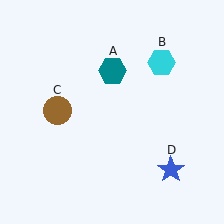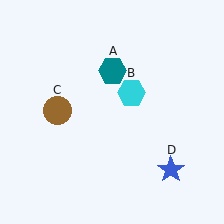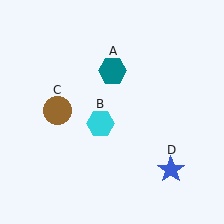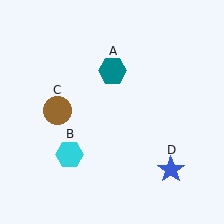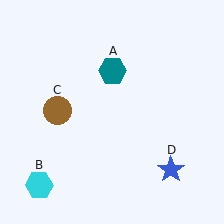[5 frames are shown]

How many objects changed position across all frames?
1 object changed position: cyan hexagon (object B).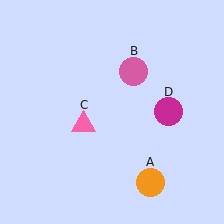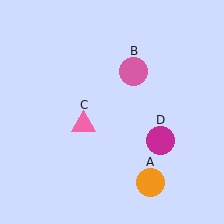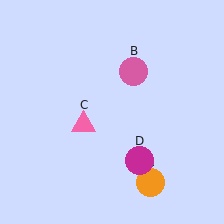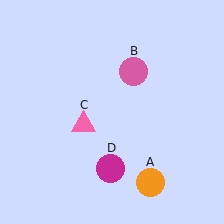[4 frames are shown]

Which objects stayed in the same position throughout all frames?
Orange circle (object A) and pink circle (object B) and pink triangle (object C) remained stationary.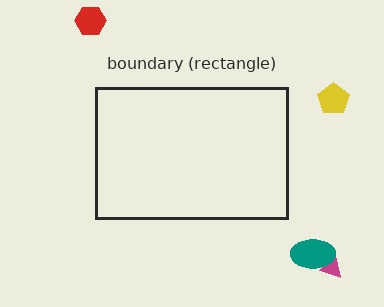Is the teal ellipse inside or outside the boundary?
Outside.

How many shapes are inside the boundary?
0 inside, 4 outside.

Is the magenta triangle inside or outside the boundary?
Outside.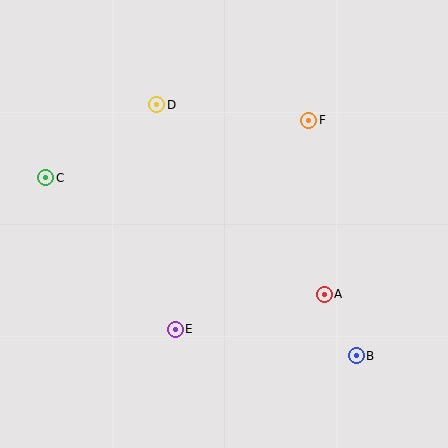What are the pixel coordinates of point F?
Point F is at (309, 120).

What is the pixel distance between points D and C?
The distance between D and C is 132 pixels.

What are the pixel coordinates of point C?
Point C is at (46, 178).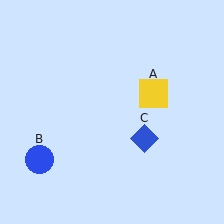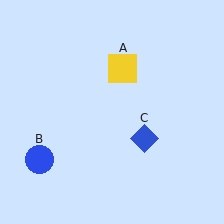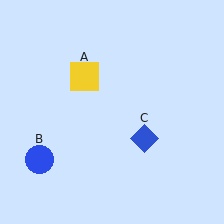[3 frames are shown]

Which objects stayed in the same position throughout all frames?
Blue circle (object B) and blue diamond (object C) remained stationary.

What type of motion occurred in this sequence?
The yellow square (object A) rotated counterclockwise around the center of the scene.